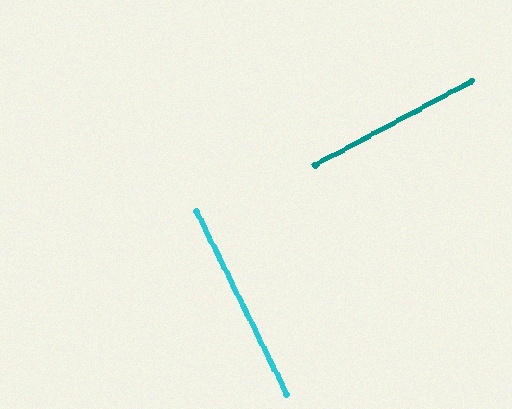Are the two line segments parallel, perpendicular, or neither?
Perpendicular — they meet at approximately 88°.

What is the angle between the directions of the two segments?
Approximately 88 degrees.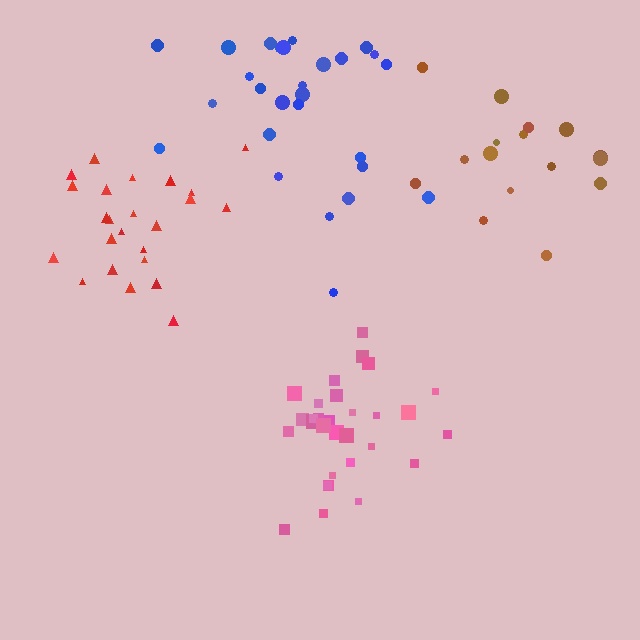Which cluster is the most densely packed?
Pink.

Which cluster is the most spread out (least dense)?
Brown.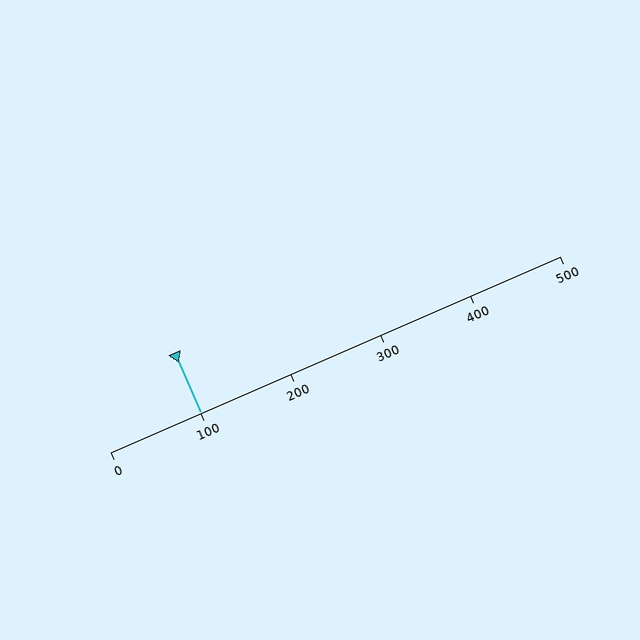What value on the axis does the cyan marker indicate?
The marker indicates approximately 100.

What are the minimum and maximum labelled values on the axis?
The axis runs from 0 to 500.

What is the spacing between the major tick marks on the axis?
The major ticks are spaced 100 apart.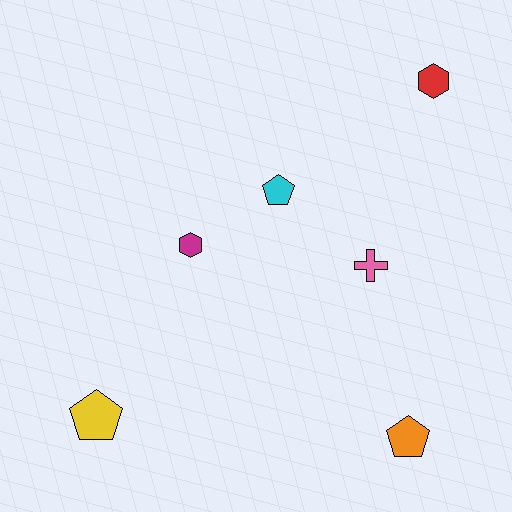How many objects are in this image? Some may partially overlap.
There are 6 objects.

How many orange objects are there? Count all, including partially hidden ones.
There is 1 orange object.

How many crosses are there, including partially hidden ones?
There is 1 cross.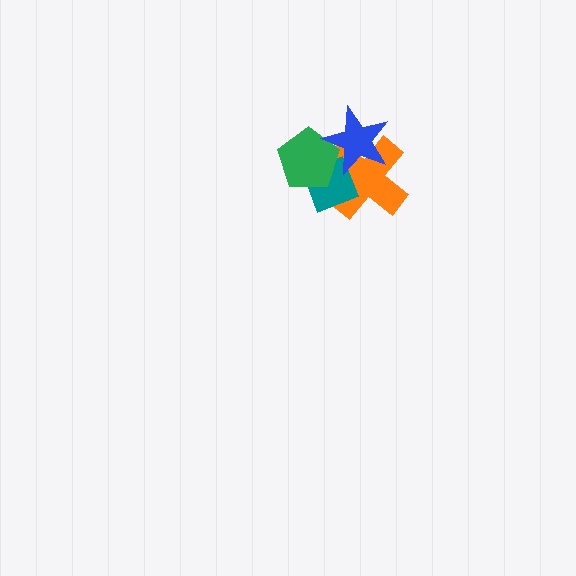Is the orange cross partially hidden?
Yes, it is partially covered by another shape.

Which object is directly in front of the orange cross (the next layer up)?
The teal diamond is directly in front of the orange cross.